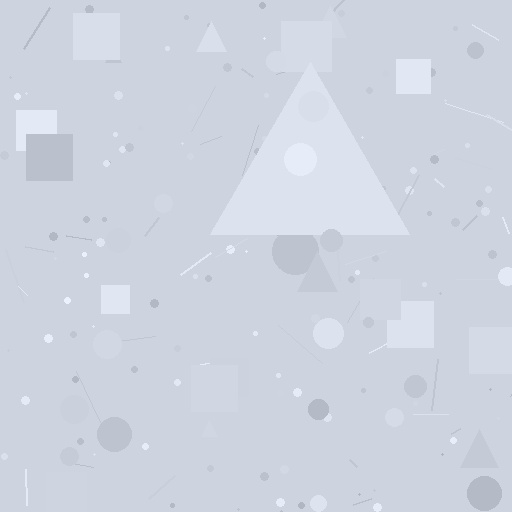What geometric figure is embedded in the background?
A triangle is embedded in the background.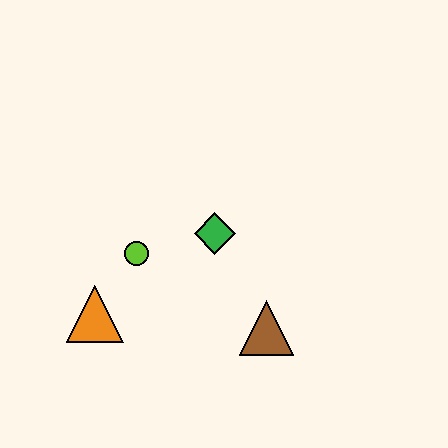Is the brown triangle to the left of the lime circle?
No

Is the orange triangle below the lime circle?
Yes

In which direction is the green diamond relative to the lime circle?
The green diamond is to the right of the lime circle.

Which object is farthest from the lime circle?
The brown triangle is farthest from the lime circle.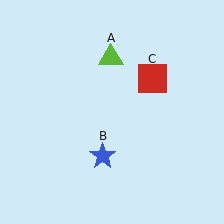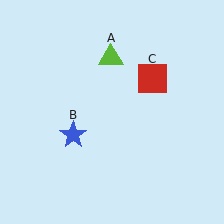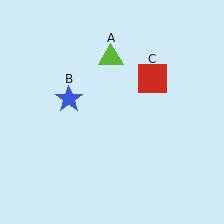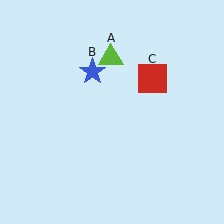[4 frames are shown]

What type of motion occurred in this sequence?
The blue star (object B) rotated clockwise around the center of the scene.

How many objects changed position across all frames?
1 object changed position: blue star (object B).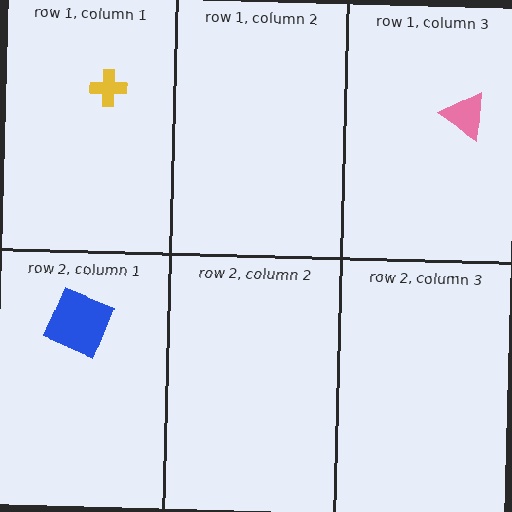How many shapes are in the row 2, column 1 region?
1.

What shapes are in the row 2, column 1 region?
The blue square.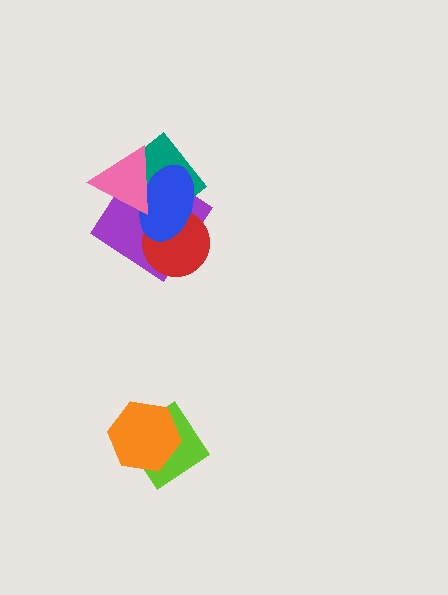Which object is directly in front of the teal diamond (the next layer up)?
The blue ellipse is directly in front of the teal diamond.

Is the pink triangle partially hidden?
No, no other shape covers it.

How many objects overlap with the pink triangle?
3 objects overlap with the pink triangle.